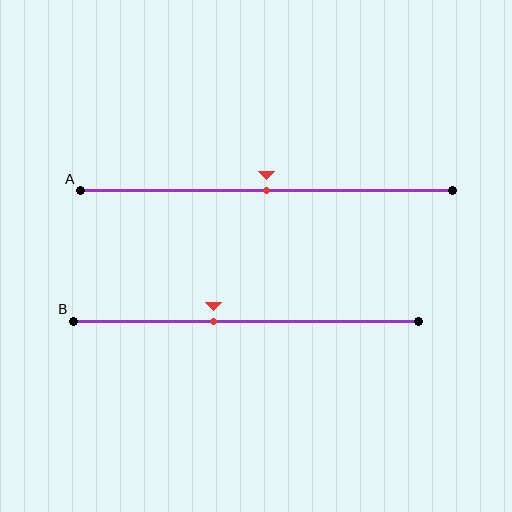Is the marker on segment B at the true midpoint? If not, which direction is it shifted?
No, the marker on segment B is shifted to the left by about 9% of the segment length.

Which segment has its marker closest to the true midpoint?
Segment A has its marker closest to the true midpoint.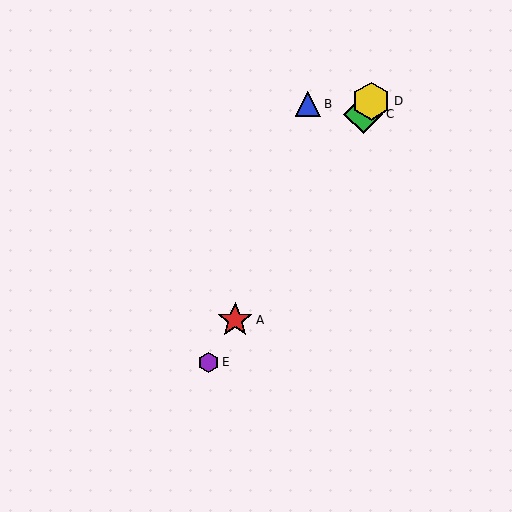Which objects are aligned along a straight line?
Objects A, C, D, E are aligned along a straight line.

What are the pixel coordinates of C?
Object C is at (363, 114).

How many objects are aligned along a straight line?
4 objects (A, C, D, E) are aligned along a straight line.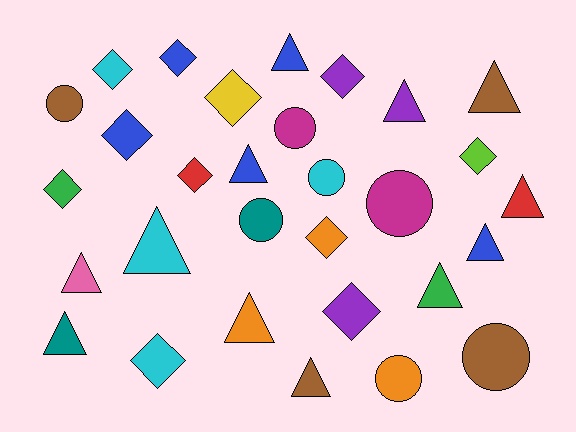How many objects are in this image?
There are 30 objects.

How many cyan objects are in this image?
There are 4 cyan objects.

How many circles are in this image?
There are 7 circles.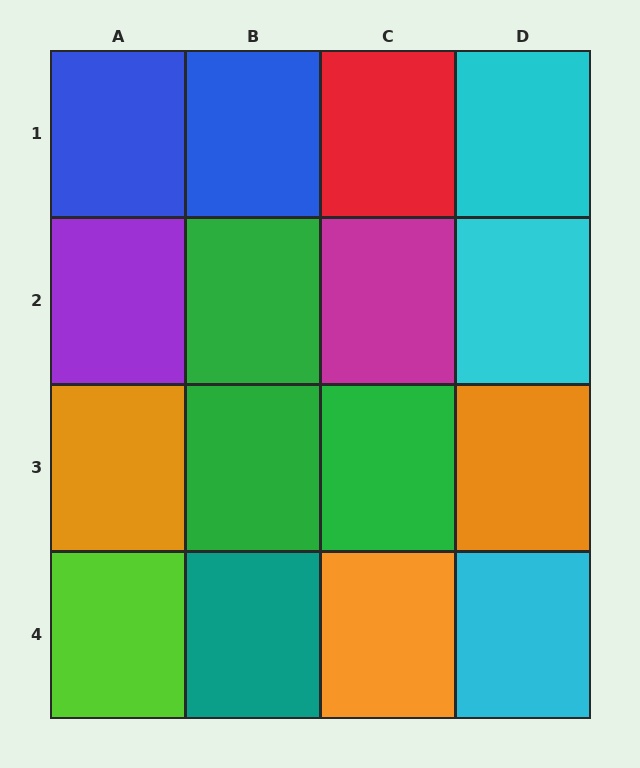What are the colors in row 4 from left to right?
Lime, teal, orange, cyan.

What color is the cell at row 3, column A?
Orange.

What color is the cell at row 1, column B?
Blue.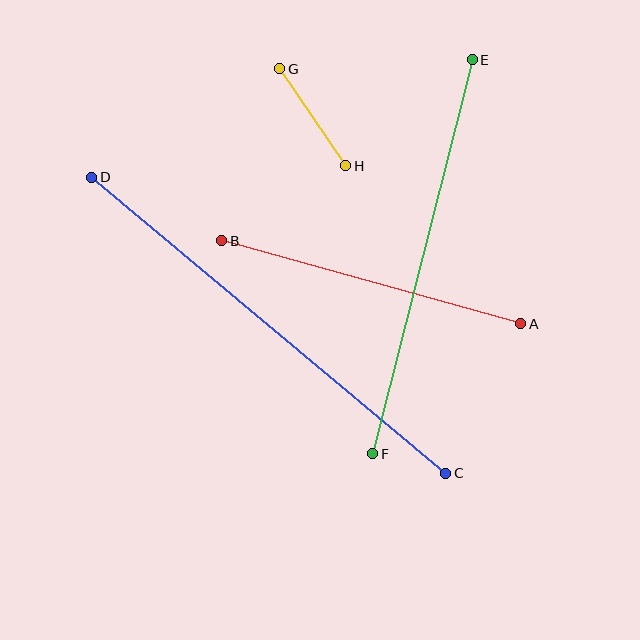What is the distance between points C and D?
The distance is approximately 461 pixels.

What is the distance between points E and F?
The distance is approximately 406 pixels.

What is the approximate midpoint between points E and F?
The midpoint is at approximately (422, 257) pixels.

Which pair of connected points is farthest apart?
Points C and D are farthest apart.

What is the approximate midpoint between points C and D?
The midpoint is at approximately (269, 325) pixels.